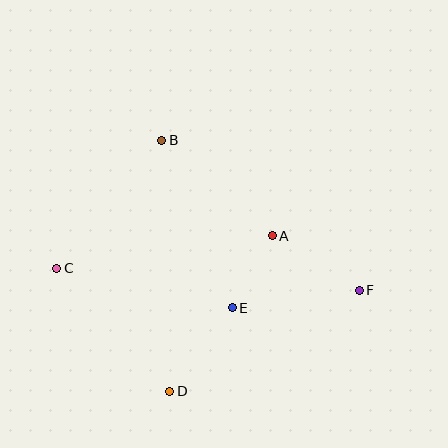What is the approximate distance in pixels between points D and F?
The distance between D and F is approximately 215 pixels.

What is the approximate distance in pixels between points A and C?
The distance between A and C is approximately 218 pixels.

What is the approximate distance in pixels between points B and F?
The distance between B and F is approximately 248 pixels.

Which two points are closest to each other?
Points A and E are closest to each other.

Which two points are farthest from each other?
Points C and F are farthest from each other.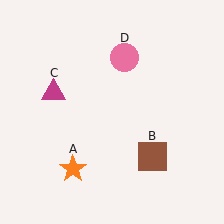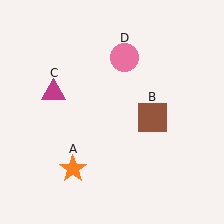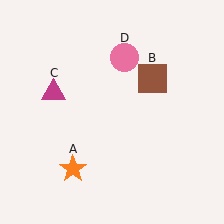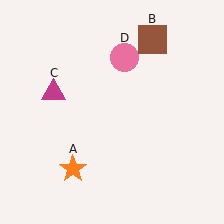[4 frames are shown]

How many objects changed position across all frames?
1 object changed position: brown square (object B).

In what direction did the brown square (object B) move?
The brown square (object B) moved up.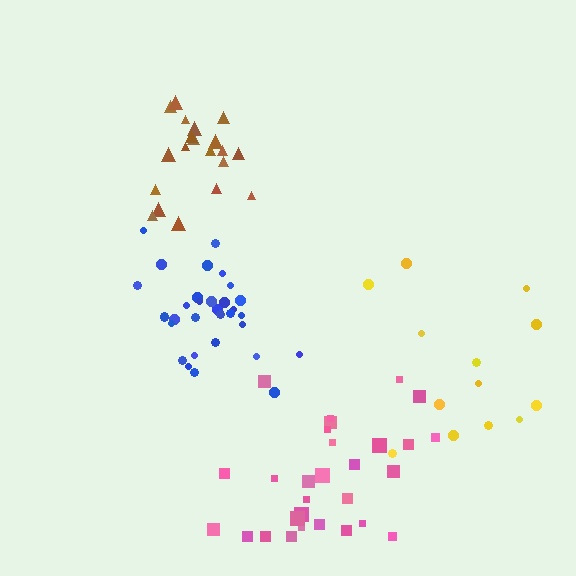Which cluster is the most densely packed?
Blue.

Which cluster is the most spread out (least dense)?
Yellow.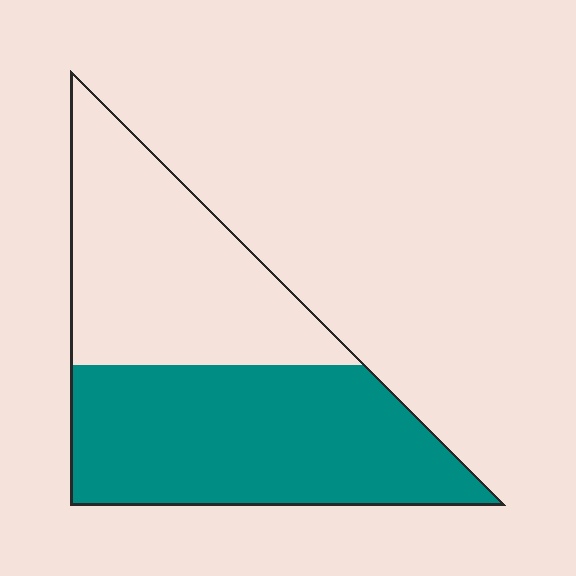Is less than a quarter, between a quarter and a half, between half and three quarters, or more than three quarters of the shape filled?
Between half and three quarters.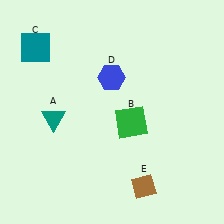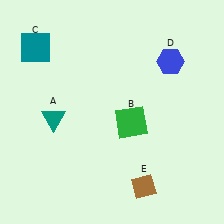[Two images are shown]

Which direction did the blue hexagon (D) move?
The blue hexagon (D) moved right.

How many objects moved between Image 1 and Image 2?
1 object moved between the two images.